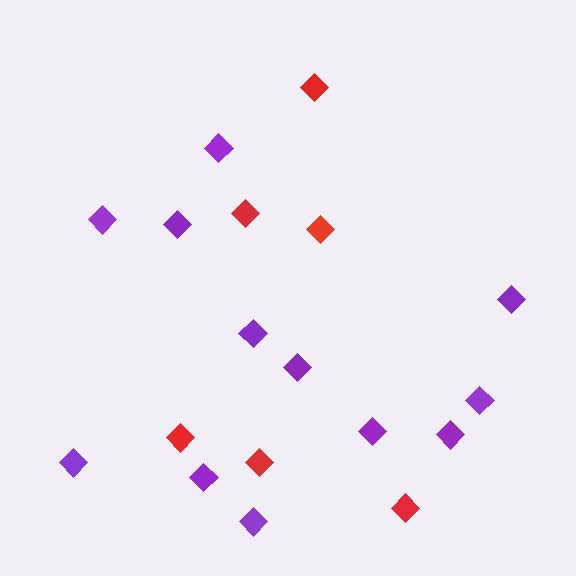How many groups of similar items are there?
There are 2 groups: one group of purple diamonds (12) and one group of red diamonds (6).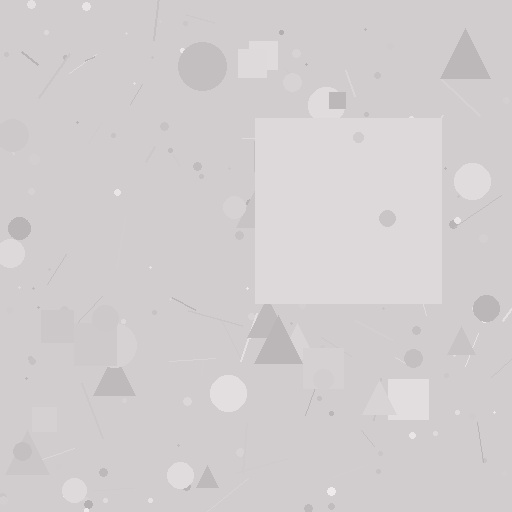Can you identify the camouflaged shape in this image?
The camouflaged shape is a square.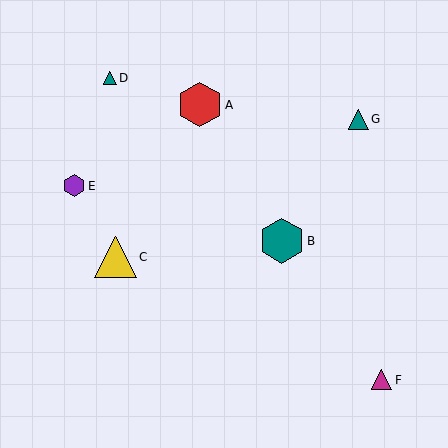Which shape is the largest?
The teal hexagon (labeled B) is the largest.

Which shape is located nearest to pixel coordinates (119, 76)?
The teal triangle (labeled D) at (110, 78) is nearest to that location.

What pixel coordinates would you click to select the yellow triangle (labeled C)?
Click at (116, 257) to select the yellow triangle C.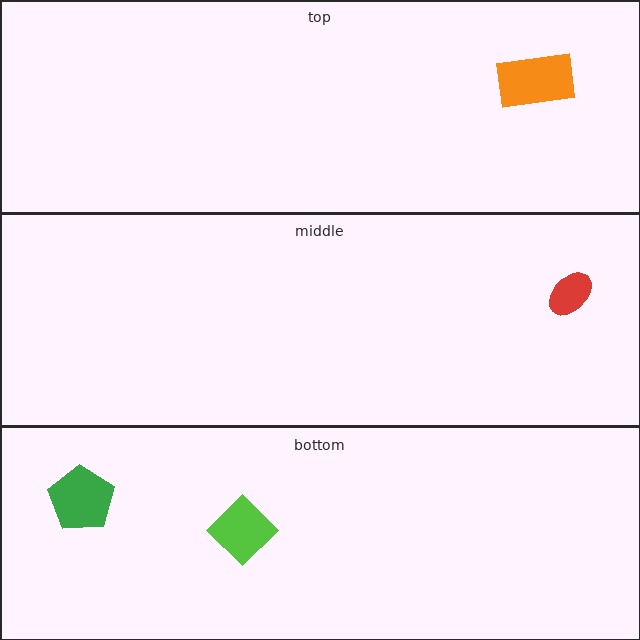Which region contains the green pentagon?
The bottom region.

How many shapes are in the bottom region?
2.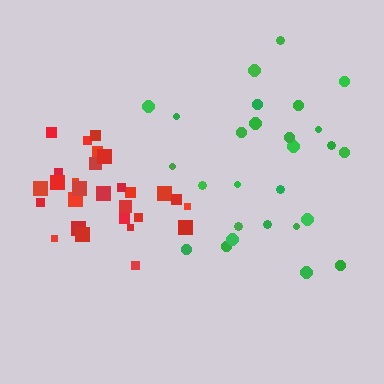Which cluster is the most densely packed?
Red.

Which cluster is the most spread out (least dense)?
Green.